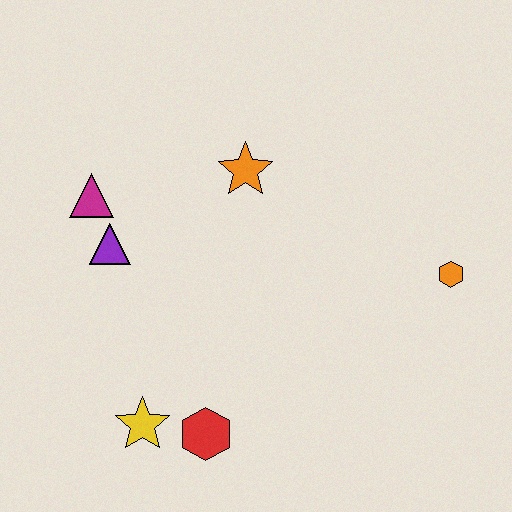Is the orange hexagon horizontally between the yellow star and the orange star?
No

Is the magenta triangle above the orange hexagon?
Yes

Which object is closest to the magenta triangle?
The purple triangle is closest to the magenta triangle.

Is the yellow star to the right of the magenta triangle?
Yes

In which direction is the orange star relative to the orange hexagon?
The orange star is to the left of the orange hexagon.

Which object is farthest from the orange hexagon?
The magenta triangle is farthest from the orange hexagon.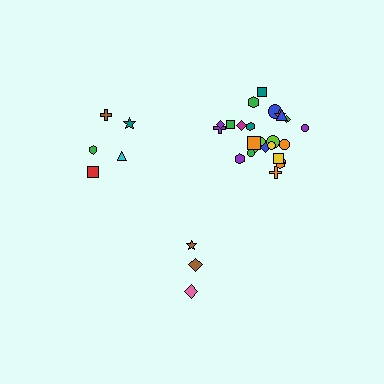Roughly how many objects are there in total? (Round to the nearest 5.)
Roughly 35 objects in total.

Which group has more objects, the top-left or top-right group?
The top-right group.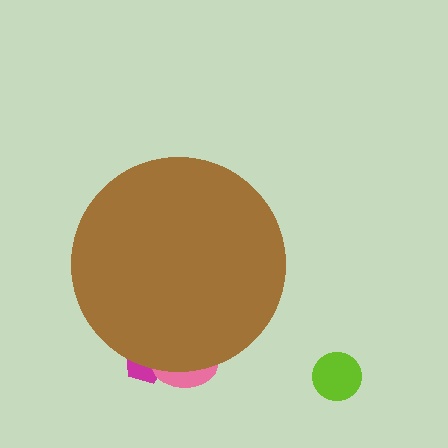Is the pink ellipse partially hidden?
Yes, the pink ellipse is partially hidden behind the brown circle.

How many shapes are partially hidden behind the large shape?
2 shapes are partially hidden.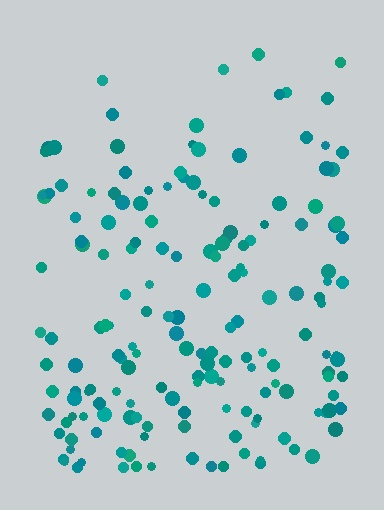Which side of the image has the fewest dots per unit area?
The top.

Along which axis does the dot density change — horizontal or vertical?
Vertical.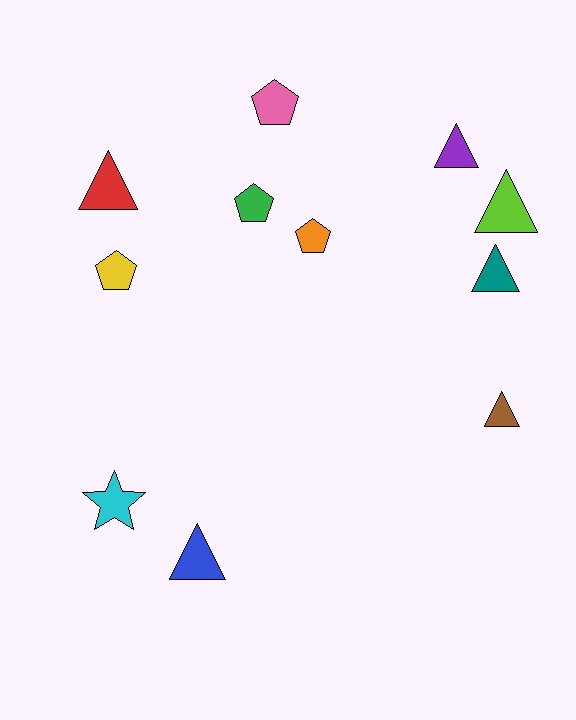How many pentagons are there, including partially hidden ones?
There are 4 pentagons.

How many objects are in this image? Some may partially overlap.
There are 11 objects.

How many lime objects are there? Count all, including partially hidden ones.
There is 1 lime object.